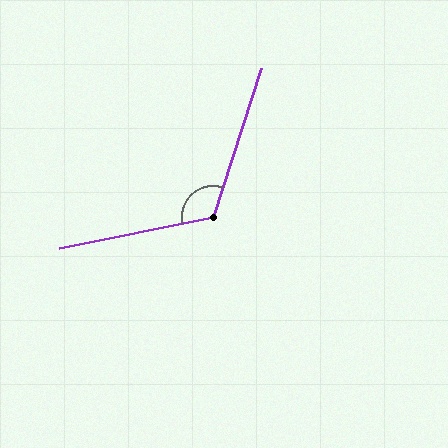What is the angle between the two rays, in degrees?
Approximately 119 degrees.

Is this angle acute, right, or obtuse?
It is obtuse.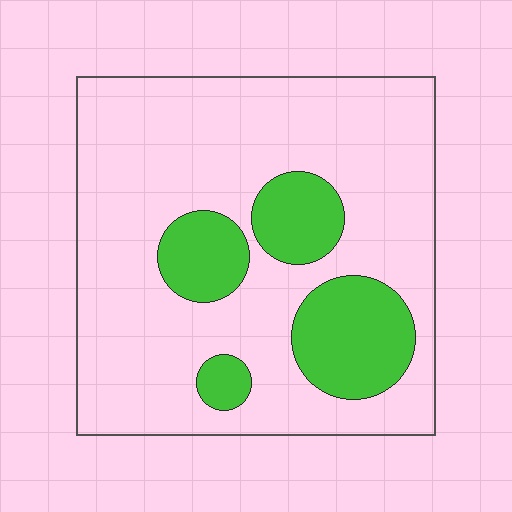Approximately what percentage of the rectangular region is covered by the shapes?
Approximately 20%.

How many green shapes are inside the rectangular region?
4.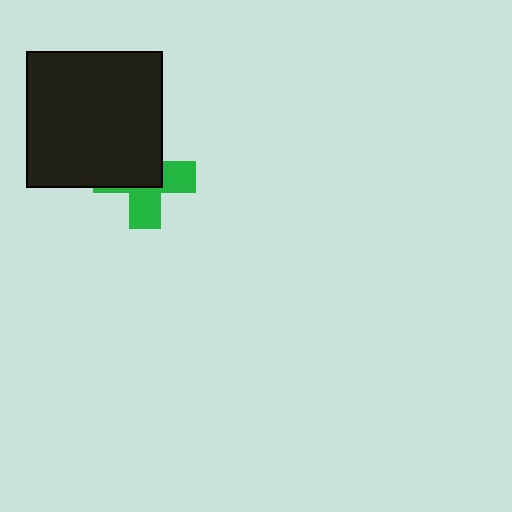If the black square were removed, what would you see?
You would see the complete green cross.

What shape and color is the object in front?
The object in front is a black square.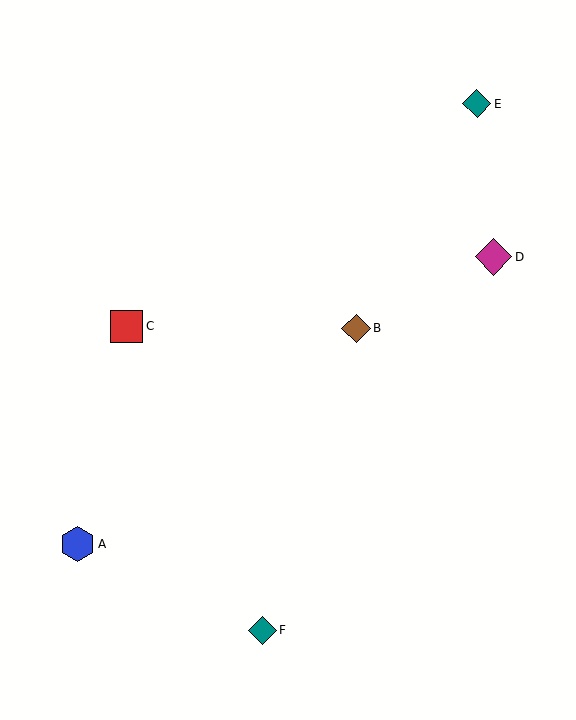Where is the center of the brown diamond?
The center of the brown diamond is at (356, 328).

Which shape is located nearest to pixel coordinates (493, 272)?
The magenta diamond (labeled D) at (494, 257) is nearest to that location.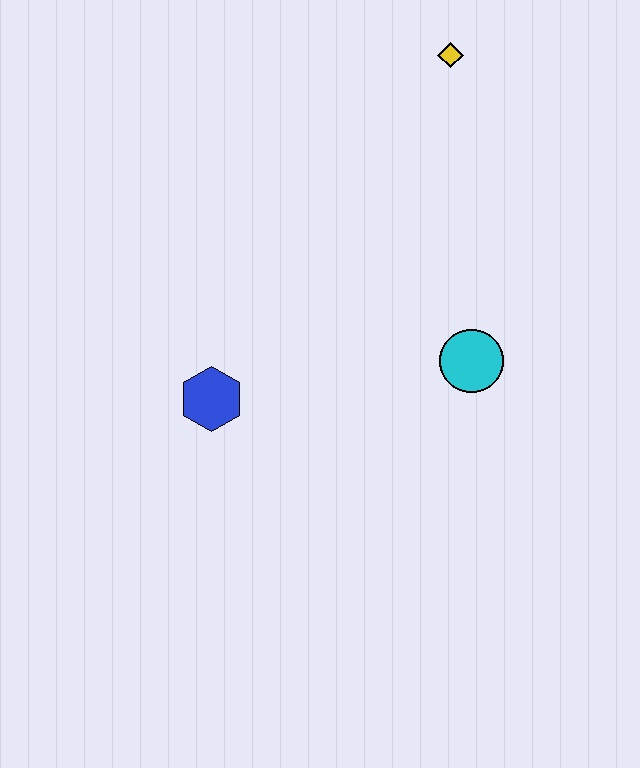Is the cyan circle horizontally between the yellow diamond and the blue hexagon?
No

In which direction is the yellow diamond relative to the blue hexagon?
The yellow diamond is above the blue hexagon.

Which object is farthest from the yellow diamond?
The blue hexagon is farthest from the yellow diamond.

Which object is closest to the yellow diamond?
The cyan circle is closest to the yellow diamond.